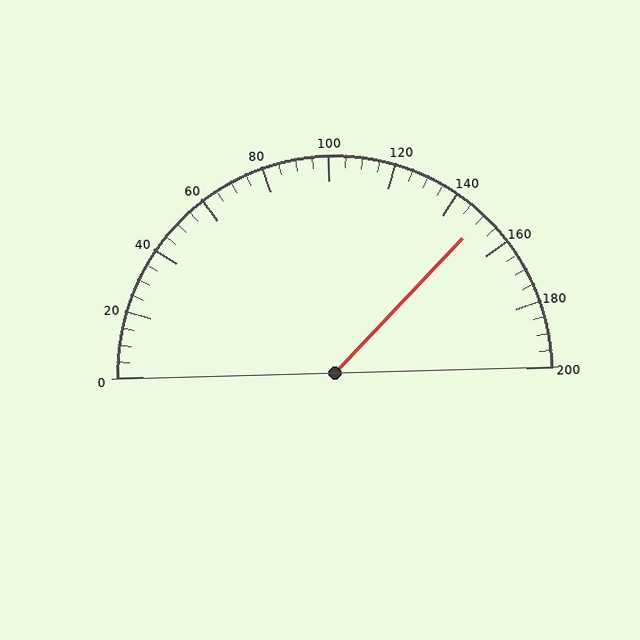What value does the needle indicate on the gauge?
The needle indicates approximately 150.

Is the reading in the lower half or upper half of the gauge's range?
The reading is in the upper half of the range (0 to 200).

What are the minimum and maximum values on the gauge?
The gauge ranges from 0 to 200.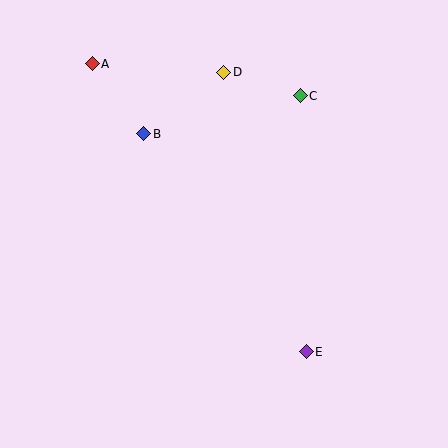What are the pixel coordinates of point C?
Point C is at (300, 96).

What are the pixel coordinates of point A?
Point A is at (92, 64).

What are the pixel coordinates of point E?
Point E is at (306, 352).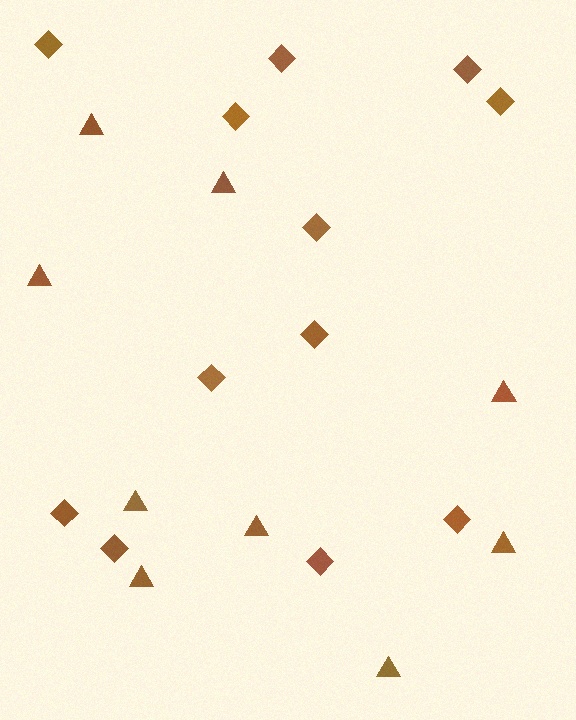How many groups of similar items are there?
There are 2 groups: one group of triangles (9) and one group of diamonds (12).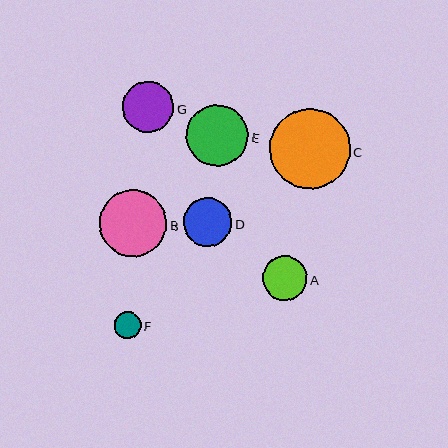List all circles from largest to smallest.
From largest to smallest: C, B, E, G, D, A, F.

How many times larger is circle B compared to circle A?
Circle B is approximately 1.5 times the size of circle A.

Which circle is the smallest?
Circle F is the smallest with a size of approximately 27 pixels.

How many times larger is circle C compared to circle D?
Circle C is approximately 1.7 times the size of circle D.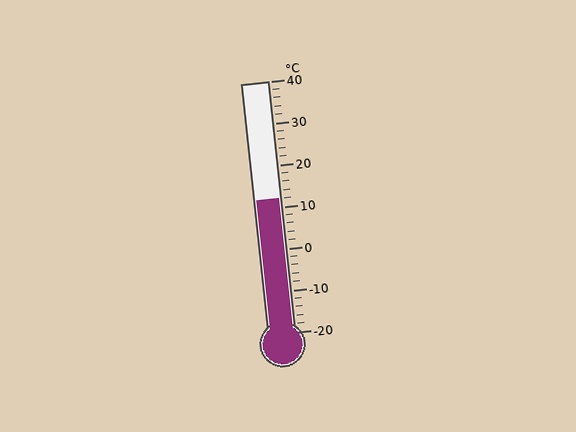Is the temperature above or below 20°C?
The temperature is below 20°C.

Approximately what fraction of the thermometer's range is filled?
The thermometer is filled to approximately 55% of its range.